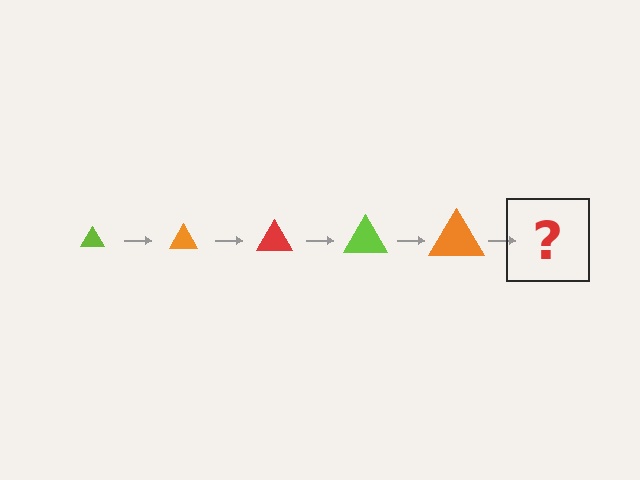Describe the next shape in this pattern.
It should be a red triangle, larger than the previous one.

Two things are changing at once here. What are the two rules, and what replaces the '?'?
The two rules are that the triangle grows larger each step and the color cycles through lime, orange, and red. The '?' should be a red triangle, larger than the previous one.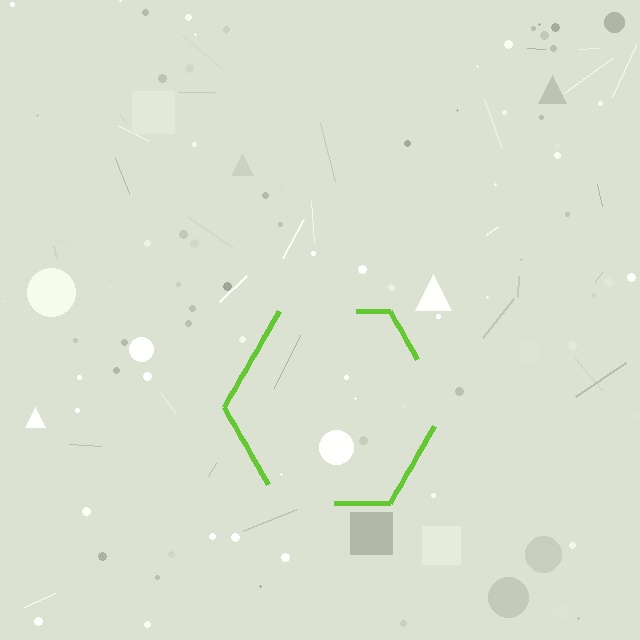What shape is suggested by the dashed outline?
The dashed outline suggests a hexagon.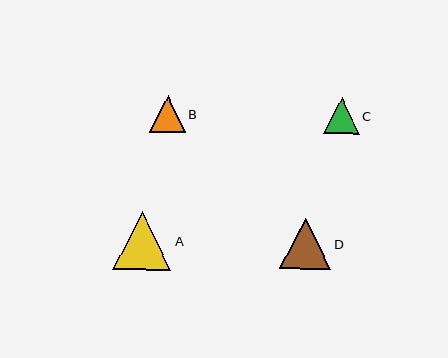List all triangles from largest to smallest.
From largest to smallest: A, D, B, C.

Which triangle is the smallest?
Triangle C is the smallest with a size of approximately 36 pixels.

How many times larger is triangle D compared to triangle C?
Triangle D is approximately 1.4 times the size of triangle C.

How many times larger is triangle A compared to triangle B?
Triangle A is approximately 1.6 times the size of triangle B.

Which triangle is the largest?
Triangle A is the largest with a size of approximately 58 pixels.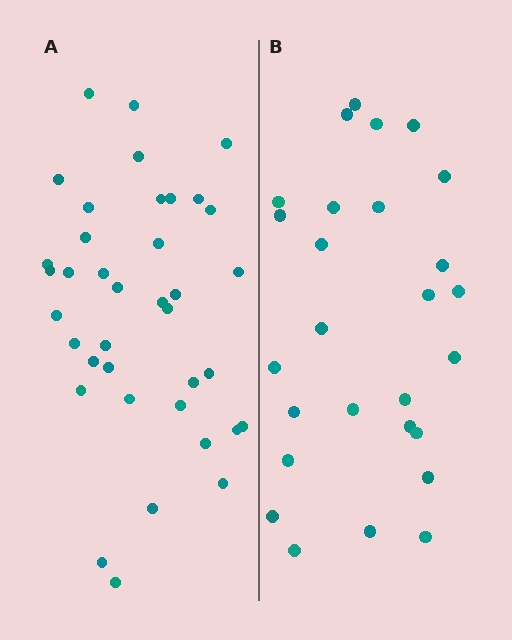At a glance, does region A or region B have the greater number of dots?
Region A (the left region) has more dots.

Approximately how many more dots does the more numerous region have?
Region A has roughly 12 or so more dots than region B.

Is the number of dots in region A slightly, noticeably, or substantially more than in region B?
Region A has noticeably more, but not dramatically so. The ratio is roughly 1.4 to 1.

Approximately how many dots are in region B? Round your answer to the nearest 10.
About 30 dots. (The exact count is 27, which rounds to 30.)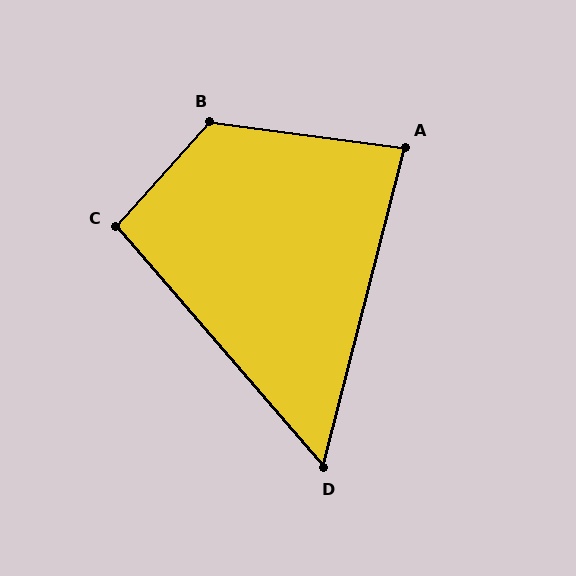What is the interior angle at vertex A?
Approximately 83 degrees (acute).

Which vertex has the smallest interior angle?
D, at approximately 55 degrees.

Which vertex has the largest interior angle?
B, at approximately 125 degrees.